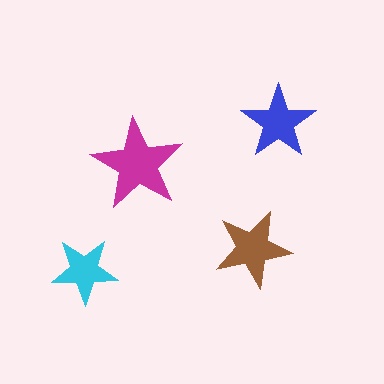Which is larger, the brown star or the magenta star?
The magenta one.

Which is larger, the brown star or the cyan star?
The brown one.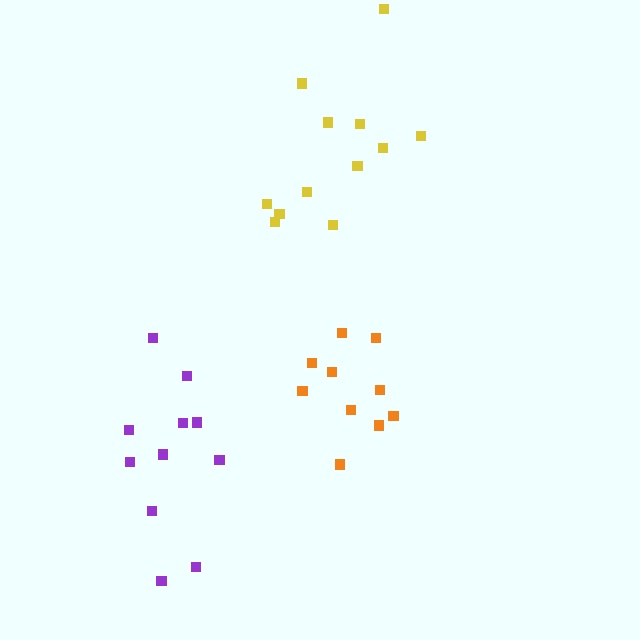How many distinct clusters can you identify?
There are 3 distinct clusters.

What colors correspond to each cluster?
The clusters are colored: orange, purple, yellow.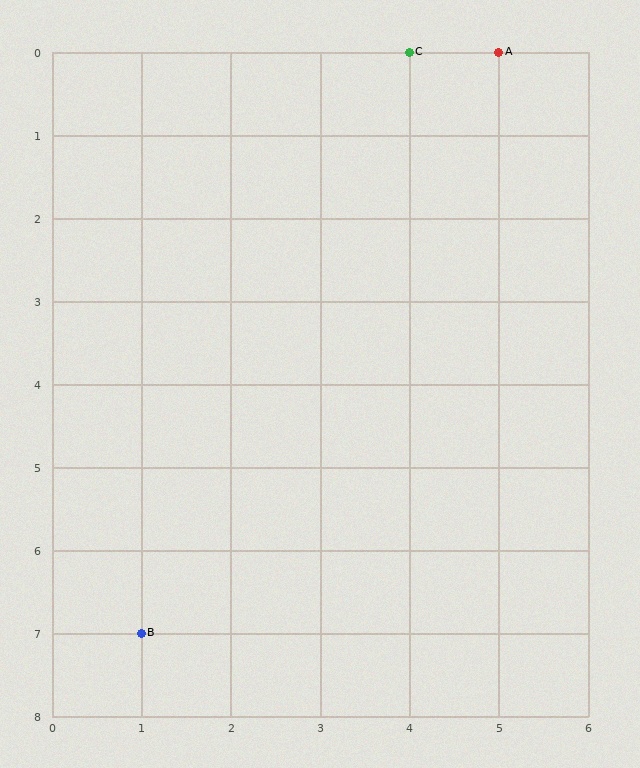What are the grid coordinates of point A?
Point A is at grid coordinates (5, 0).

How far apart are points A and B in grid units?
Points A and B are 4 columns and 7 rows apart (about 8.1 grid units diagonally).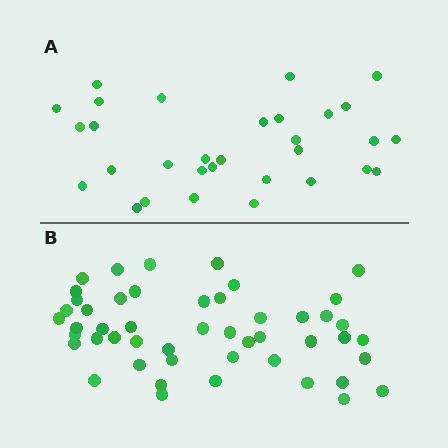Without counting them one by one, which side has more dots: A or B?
Region B (the bottom region) has more dots.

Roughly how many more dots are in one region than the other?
Region B has approximately 20 more dots than region A.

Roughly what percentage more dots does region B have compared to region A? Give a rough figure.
About 60% more.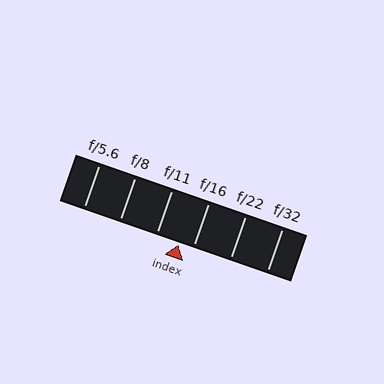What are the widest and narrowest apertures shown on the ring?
The widest aperture shown is f/5.6 and the narrowest is f/32.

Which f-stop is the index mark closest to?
The index mark is closest to f/16.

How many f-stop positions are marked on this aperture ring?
There are 6 f-stop positions marked.